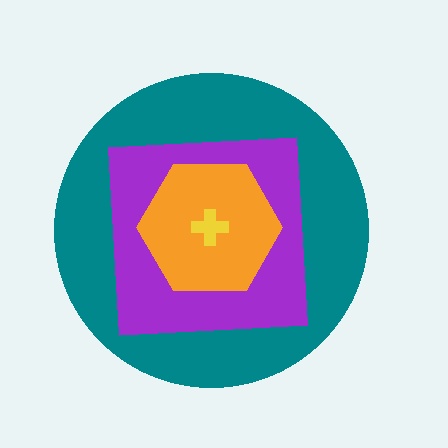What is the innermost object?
The yellow cross.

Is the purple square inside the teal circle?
Yes.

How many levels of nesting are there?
4.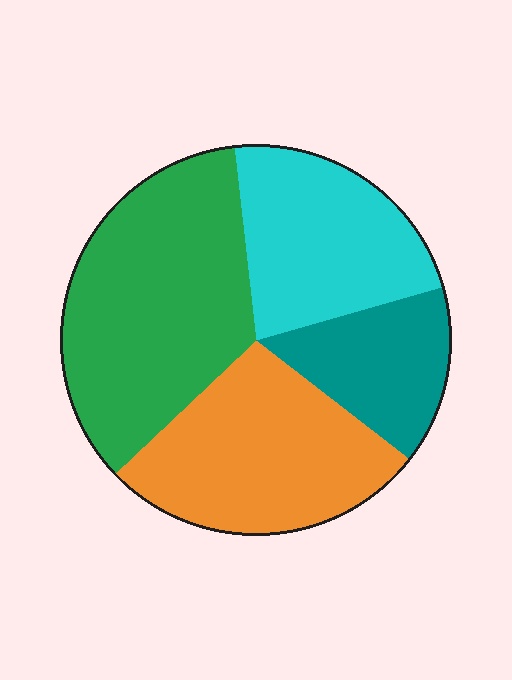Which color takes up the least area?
Teal, at roughly 15%.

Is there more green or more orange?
Green.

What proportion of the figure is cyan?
Cyan takes up about one fifth (1/5) of the figure.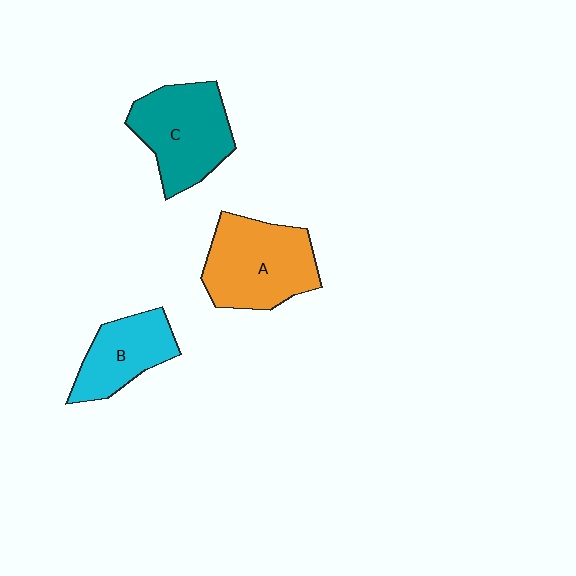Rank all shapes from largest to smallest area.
From largest to smallest: A (orange), C (teal), B (cyan).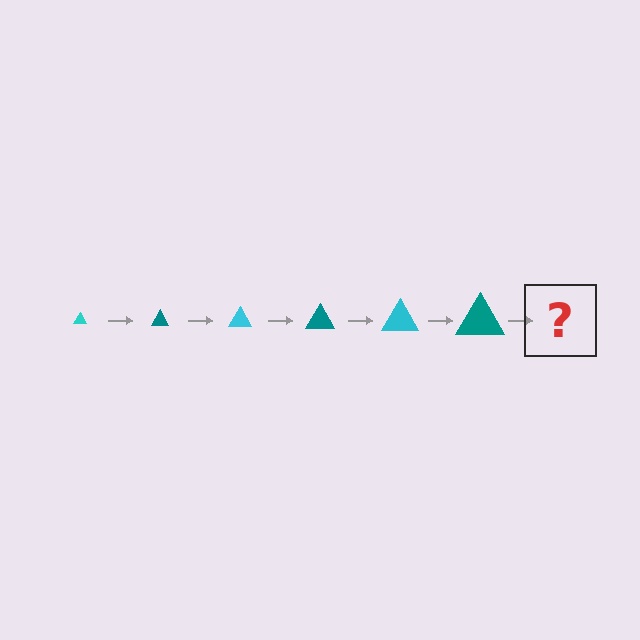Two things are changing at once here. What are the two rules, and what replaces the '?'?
The two rules are that the triangle grows larger each step and the color cycles through cyan and teal. The '?' should be a cyan triangle, larger than the previous one.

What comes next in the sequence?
The next element should be a cyan triangle, larger than the previous one.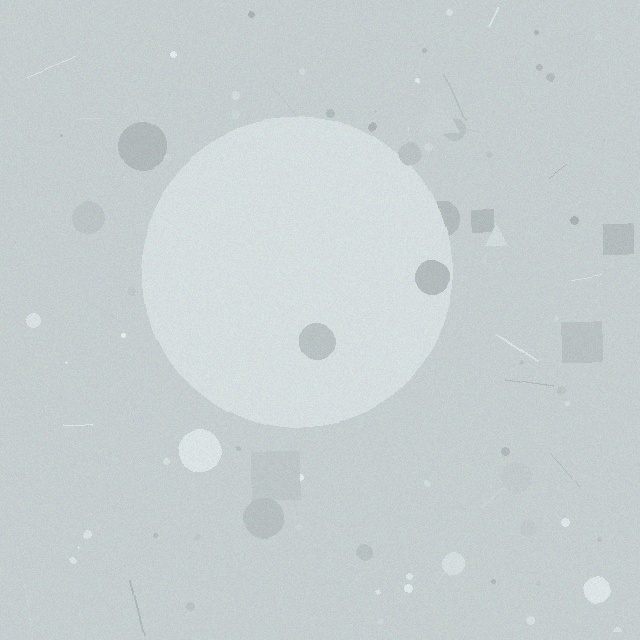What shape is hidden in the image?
A circle is hidden in the image.